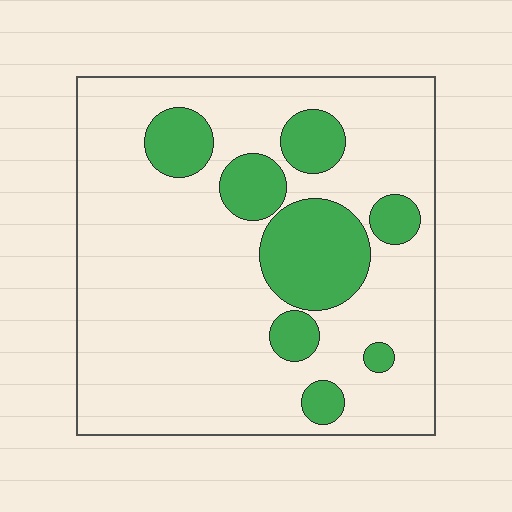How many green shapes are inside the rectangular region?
8.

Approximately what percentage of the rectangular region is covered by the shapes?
Approximately 20%.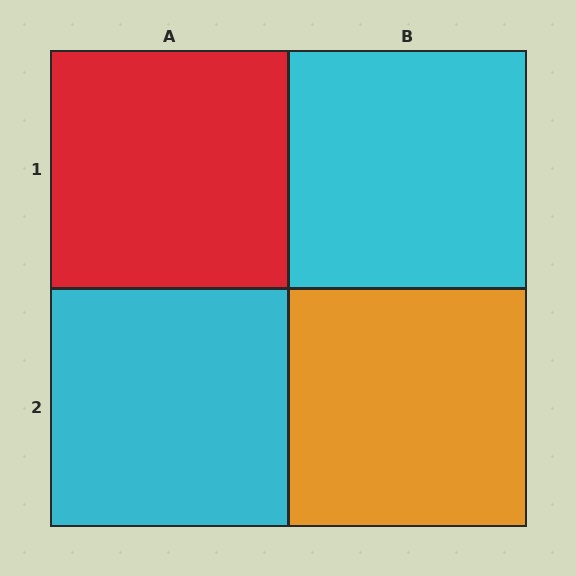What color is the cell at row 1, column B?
Cyan.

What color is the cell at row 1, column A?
Red.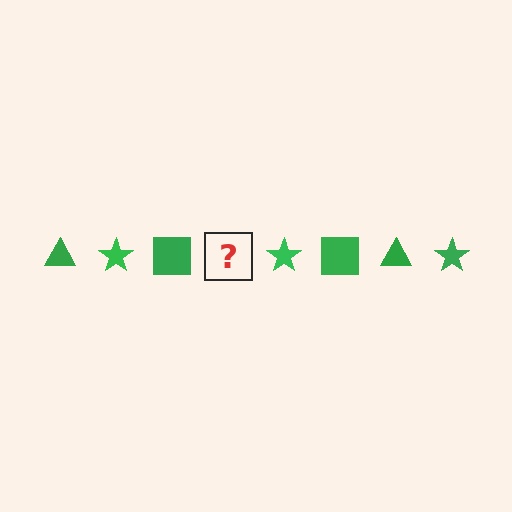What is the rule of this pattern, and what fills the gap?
The rule is that the pattern cycles through triangle, star, square shapes in green. The gap should be filled with a green triangle.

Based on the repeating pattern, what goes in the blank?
The blank should be a green triangle.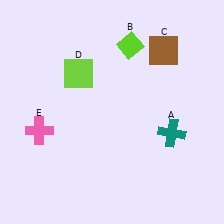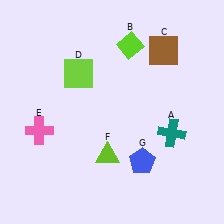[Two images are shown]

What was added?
A lime triangle (F), a blue pentagon (G) were added in Image 2.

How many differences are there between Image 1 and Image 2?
There are 2 differences between the two images.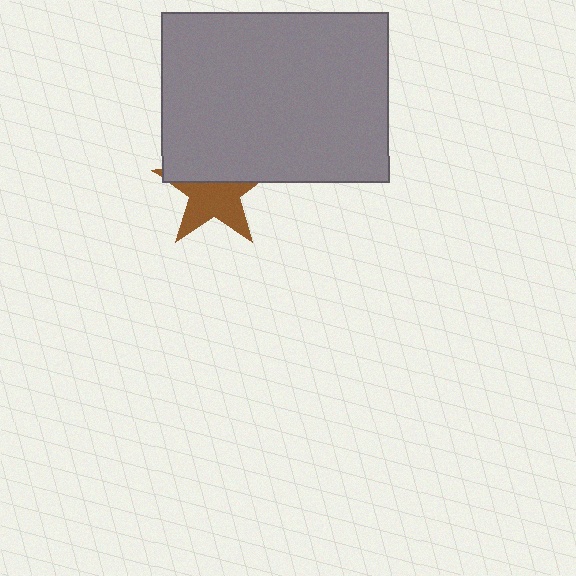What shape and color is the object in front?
The object in front is a gray rectangle.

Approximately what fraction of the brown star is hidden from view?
Roughly 43% of the brown star is hidden behind the gray rectangle.